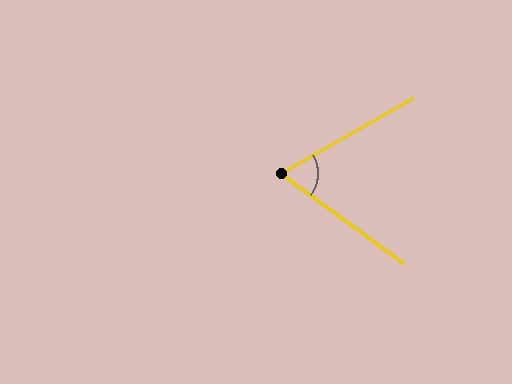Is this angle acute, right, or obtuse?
It is acute.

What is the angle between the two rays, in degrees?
Approximately 66 degrees.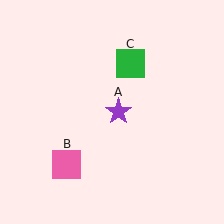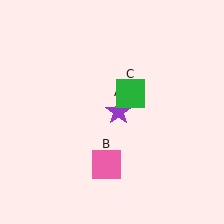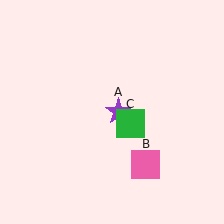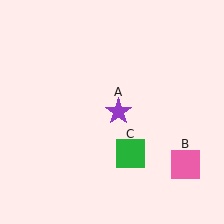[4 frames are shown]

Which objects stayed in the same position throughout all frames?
Purple star (object A) remained stationary.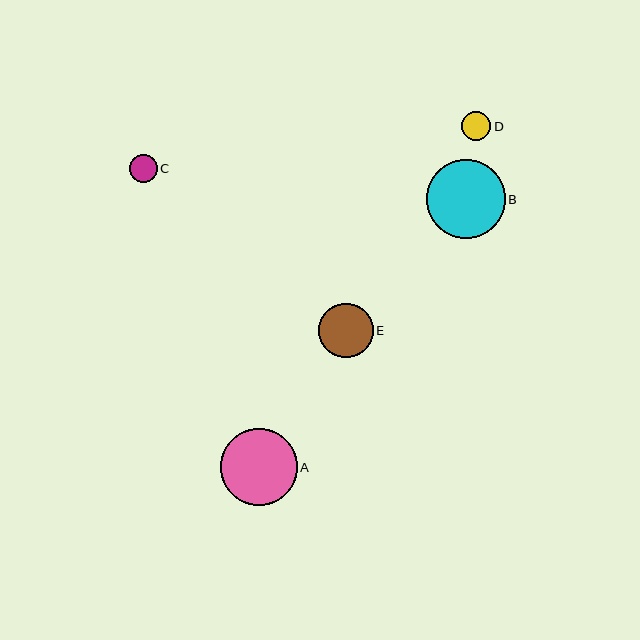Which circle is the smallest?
Circle C is the smallest with a size of approximately 28 pixels.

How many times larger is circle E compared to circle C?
Circle E is approximately 1.9 times the size of circle C.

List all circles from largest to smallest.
From largest to smallest: B, A, E, D, C.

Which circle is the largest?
Circle B is the largest with a size of approximately 79 pixels.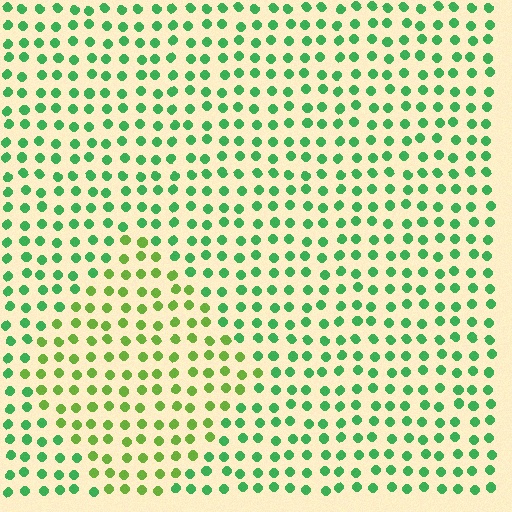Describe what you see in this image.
The image is filled with small green elements in a uniform arrangement. A diamond-shaped region is visible where the elements are tinted to a slightly different hue, forming a subtle color boundary.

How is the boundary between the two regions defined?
The boundary is defined purely by a slight shift in hue (about 38 degrees). Spacing, size, and orientation are identical on both sides.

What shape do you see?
I see a diamond.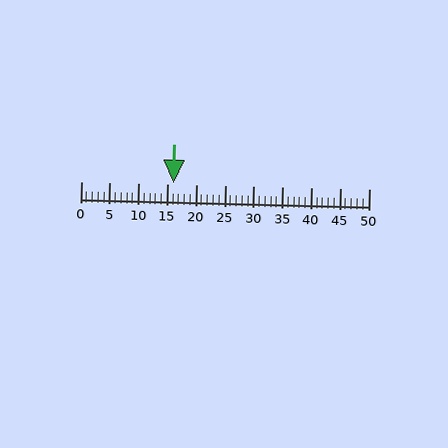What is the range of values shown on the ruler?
The ruler shows values from 0 to 50.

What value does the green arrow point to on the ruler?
The green arrow points to approximately 16.